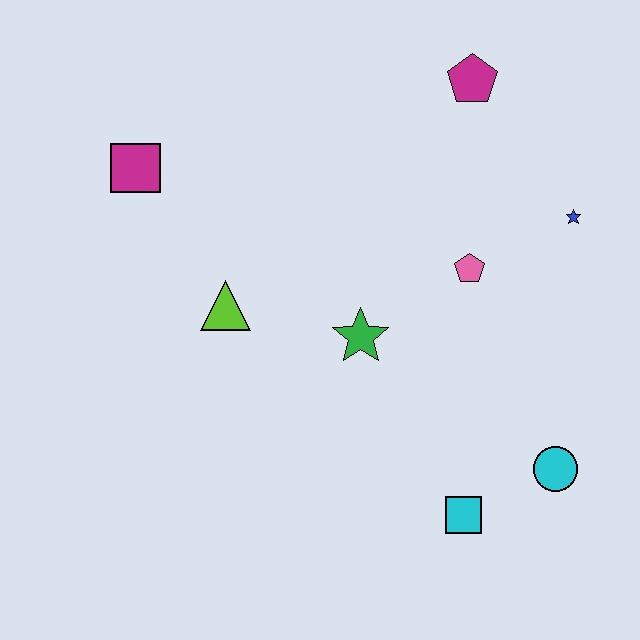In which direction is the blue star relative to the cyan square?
The blue star is above the cyan square.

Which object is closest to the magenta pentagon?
The blue star is closest to the magenta pentagon.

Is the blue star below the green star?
No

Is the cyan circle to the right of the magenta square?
Yes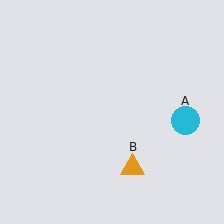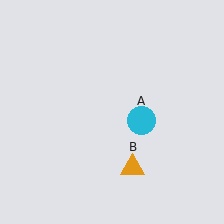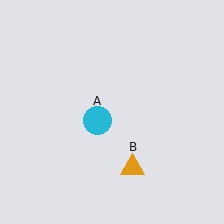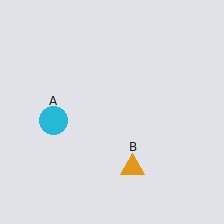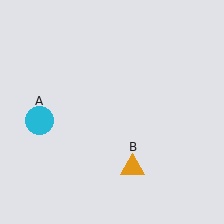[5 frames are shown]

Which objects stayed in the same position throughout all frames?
Orange triangle (object B) remained stationary.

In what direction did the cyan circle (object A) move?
The cyan circle (object A) moved left.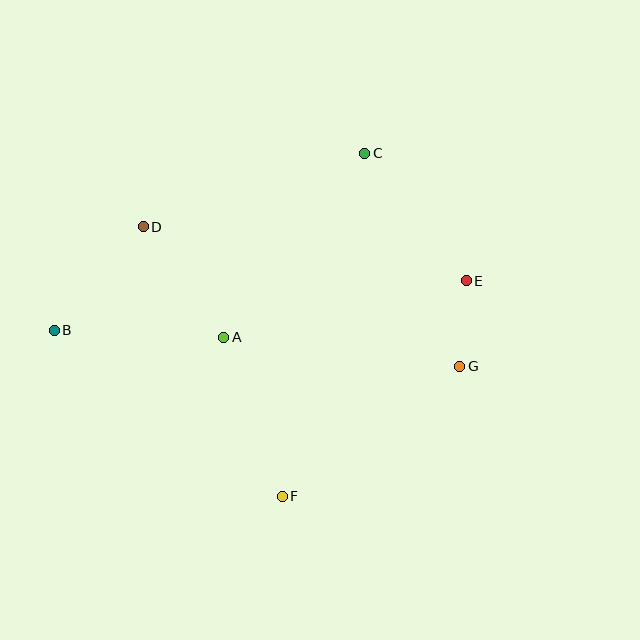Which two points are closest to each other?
Points E and G are closest to each other.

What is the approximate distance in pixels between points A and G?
The distance between A and G is approximately 238 pixels.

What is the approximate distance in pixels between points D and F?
The distance between D and F is approximately 304 pixels.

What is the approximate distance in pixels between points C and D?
The distance between C and D is approximately 233 pixels.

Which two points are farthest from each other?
Points B and E are farthest from each other.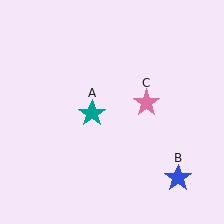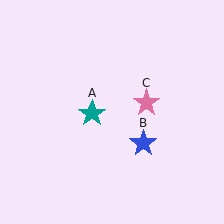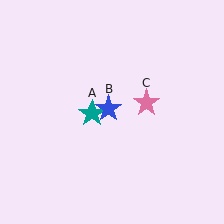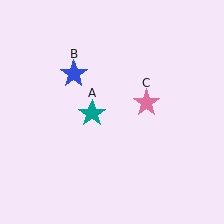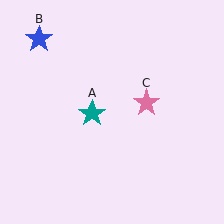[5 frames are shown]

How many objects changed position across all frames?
1 object changed position: blue star (object B).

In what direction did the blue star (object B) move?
The blue star (object B) moved up and to the left.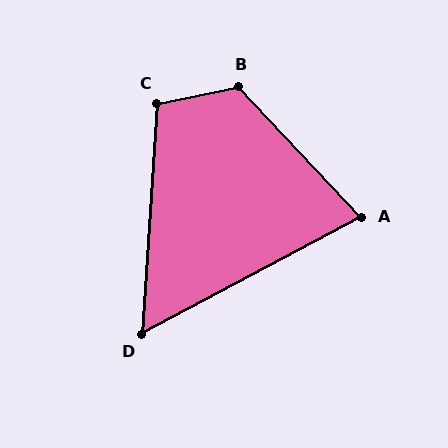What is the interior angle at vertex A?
Approximately 75 degrees (acute).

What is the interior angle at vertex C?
Approximately 105 degrees (obtuse).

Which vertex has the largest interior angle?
B, at approximately 122 degrees.